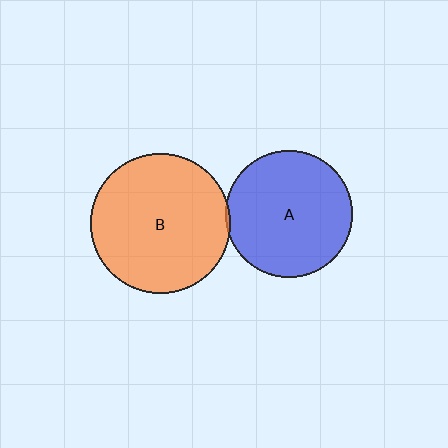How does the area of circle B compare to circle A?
Approximately 1.2 times.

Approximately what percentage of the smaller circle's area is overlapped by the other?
Approximately 5%.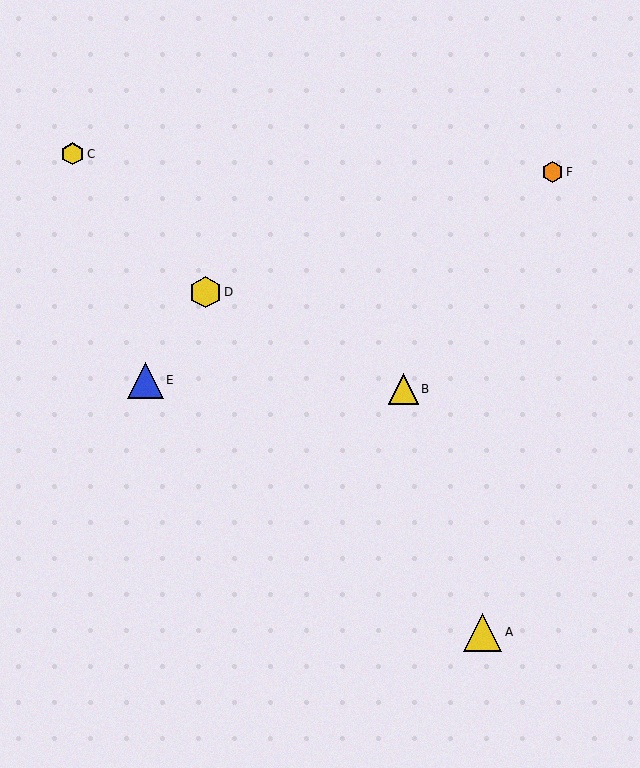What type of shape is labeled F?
Shape F is an orange hexagon.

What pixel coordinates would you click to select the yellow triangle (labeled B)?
Click at (403, 389) to select the yellow triangle B.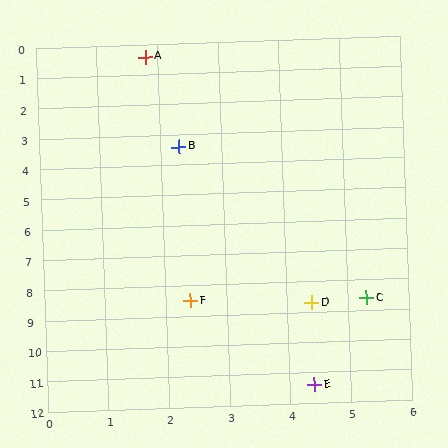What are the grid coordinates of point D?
Point D is at approximately (4.4, 8.7).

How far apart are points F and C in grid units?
Points F and C are about 2.9 grid units apart.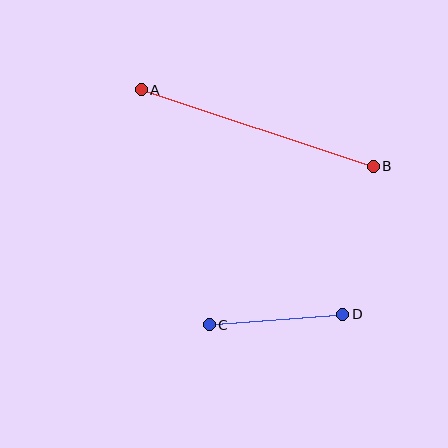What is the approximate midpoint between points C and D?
The midpoint is at approximately (276, 320) pixels.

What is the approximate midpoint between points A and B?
The midpoint is at approximately (257, 128) pixels.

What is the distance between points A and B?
The distance is approximately 244 pixels.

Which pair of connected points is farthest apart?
Points A and B are farthest apart.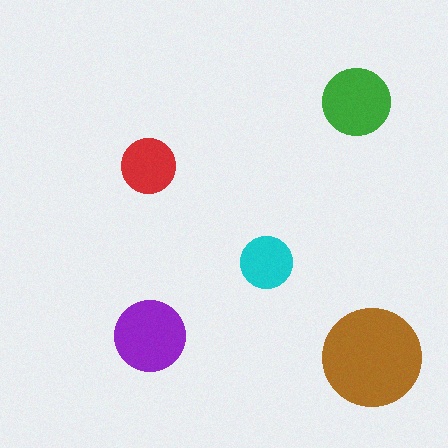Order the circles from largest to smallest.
the brown one, the purple one, the green one, the red one, the cyan one.